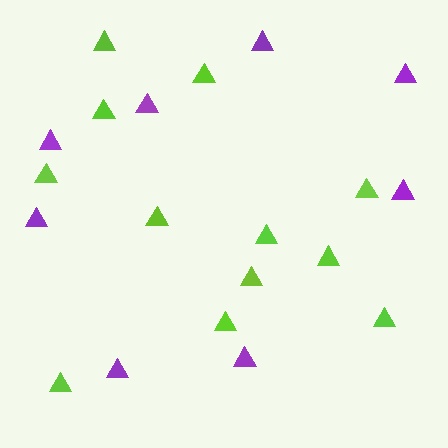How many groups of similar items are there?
There are 2 groups: one group of purple triangles (8) and one group of lime triangles (12).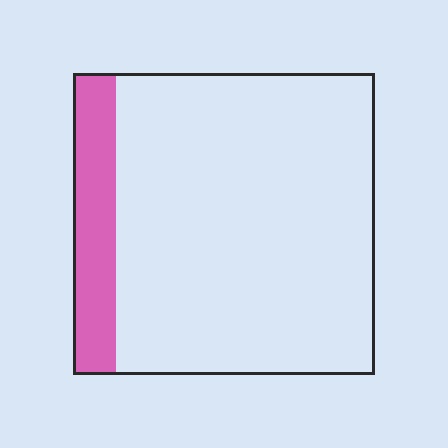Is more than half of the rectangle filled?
No.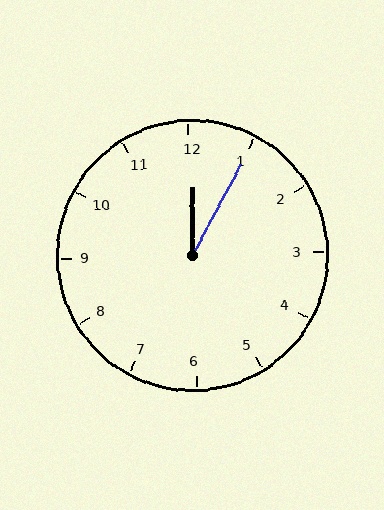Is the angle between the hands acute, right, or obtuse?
It is acute.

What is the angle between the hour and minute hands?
Approximately 28 degrees.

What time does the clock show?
12:05.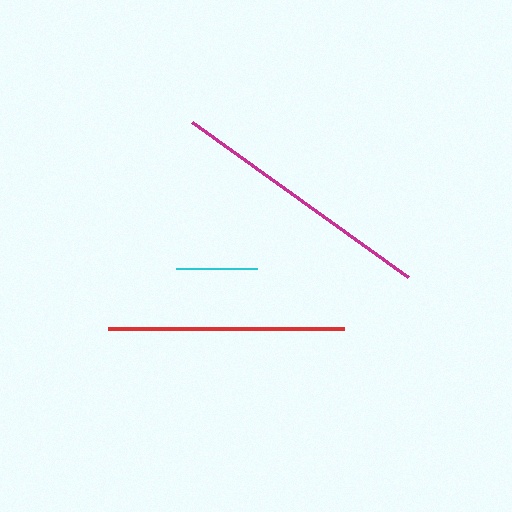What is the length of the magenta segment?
The magenta segment is approximately 266 pixels long.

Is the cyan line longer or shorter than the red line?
The red line is longer than the cyan line.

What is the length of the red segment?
The red segment is approximately 237 pixels long.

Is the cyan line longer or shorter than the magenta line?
The magenta line is longer than the cyan line.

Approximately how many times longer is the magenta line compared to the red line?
The magenta line is approximately 1.1 times the length of the red line.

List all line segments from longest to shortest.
From longest to shortest: magenta, red, cyan.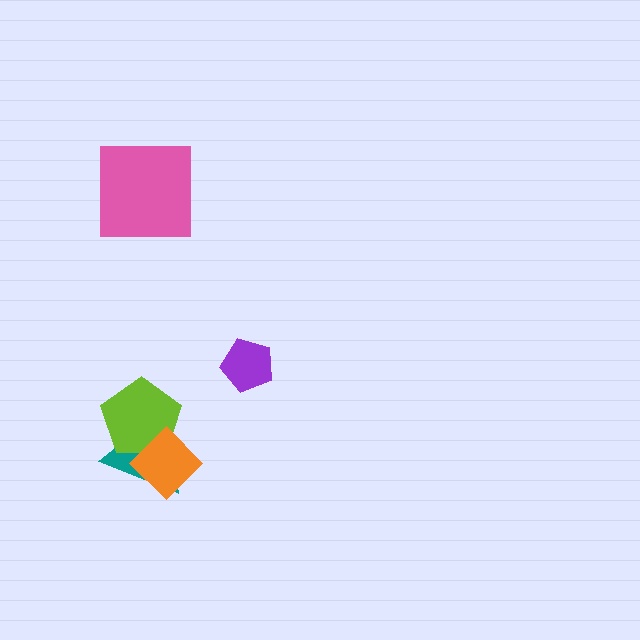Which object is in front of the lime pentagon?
The orange diamond is in front of the lime pentagon.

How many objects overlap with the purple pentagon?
0 objects overlap with the purple pentagon.